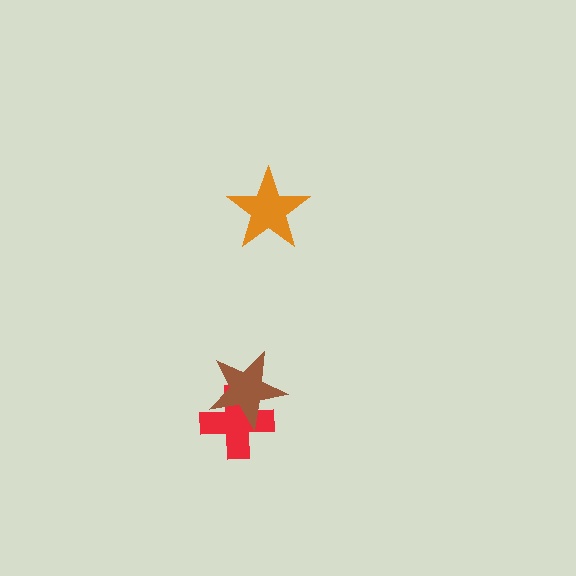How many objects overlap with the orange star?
0 objects overlap with the orange star.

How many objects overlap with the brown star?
1 object overlaps with the brown star.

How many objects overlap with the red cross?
1 object overlaps with the red cross.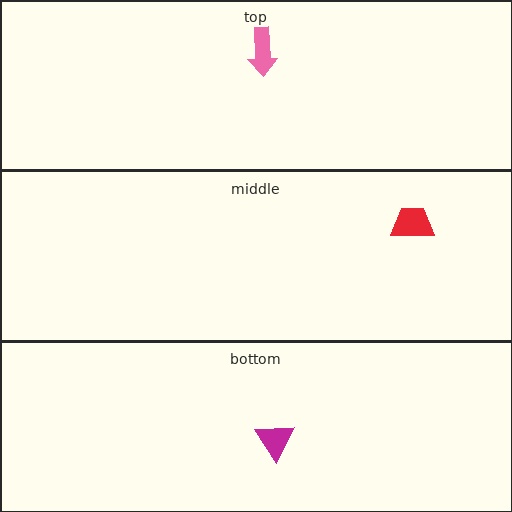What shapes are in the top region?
The pink arrow.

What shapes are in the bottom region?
The magenta triangle.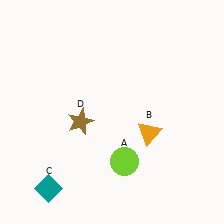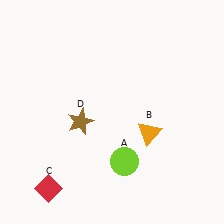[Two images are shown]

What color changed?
The diamond (C) changed from teal in Image 1 to red in Image 2.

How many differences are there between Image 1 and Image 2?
There is 1 difference between the two images.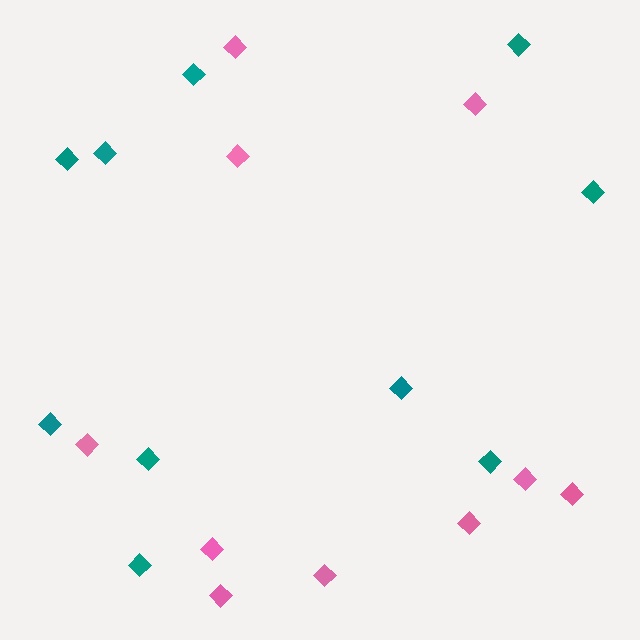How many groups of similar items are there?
There are 2 groups: one group of pink diamonds (10) and one group of teal diamonds (10).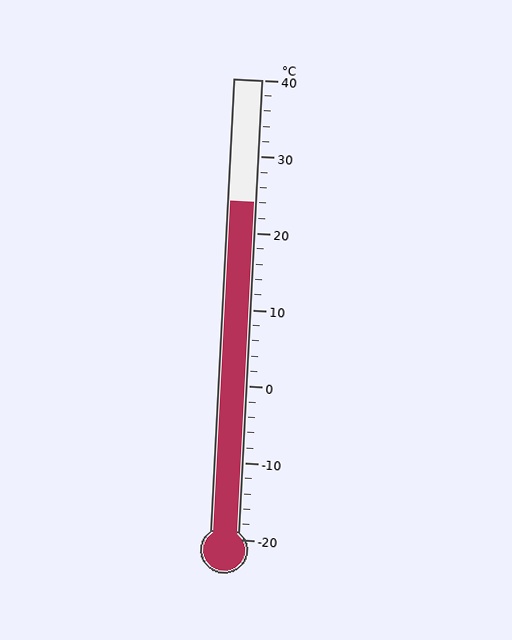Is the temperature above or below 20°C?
The temperature is above 20°C.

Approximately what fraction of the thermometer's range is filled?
The thermometer is filled to approximately 75% of its range.